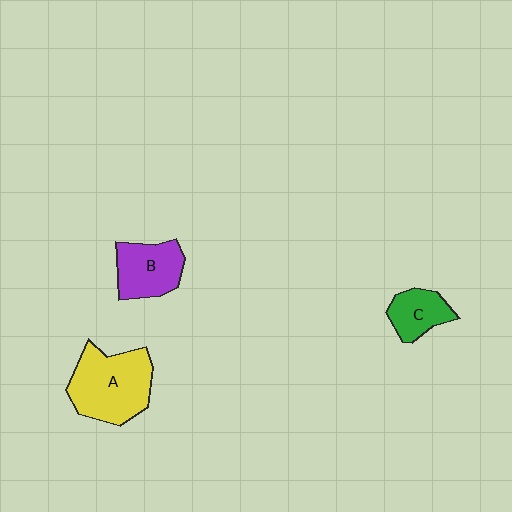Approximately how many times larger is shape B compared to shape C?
Approximately 1.4 times.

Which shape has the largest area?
Shape A (yellow).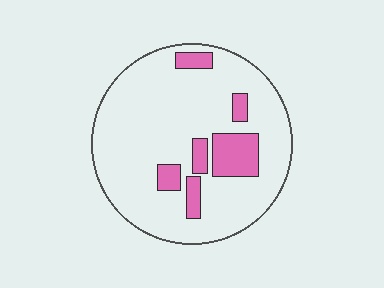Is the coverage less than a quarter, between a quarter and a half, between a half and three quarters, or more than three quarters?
Less than a quarter.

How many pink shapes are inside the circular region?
6.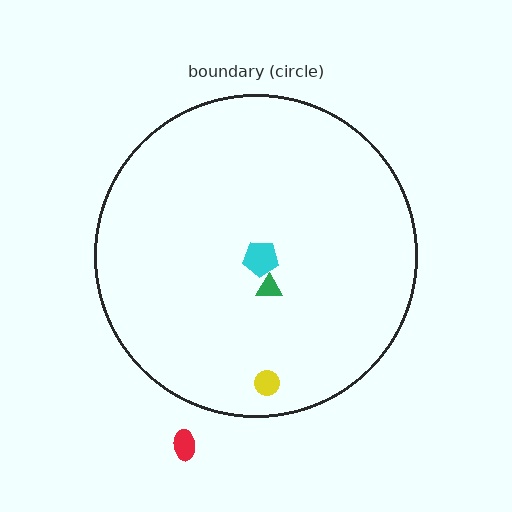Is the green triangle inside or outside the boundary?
Inside.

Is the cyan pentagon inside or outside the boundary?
Inside.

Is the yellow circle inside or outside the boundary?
Inside.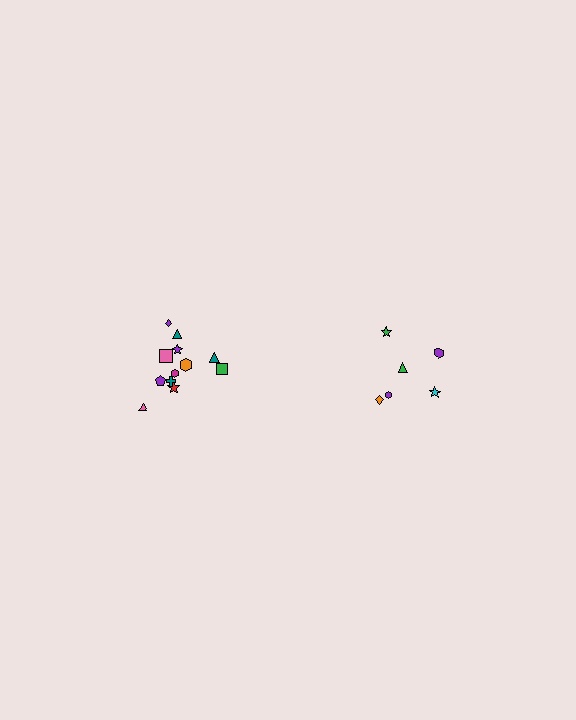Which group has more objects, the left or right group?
The left group.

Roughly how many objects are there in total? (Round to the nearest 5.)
Roughly 20 objects in total.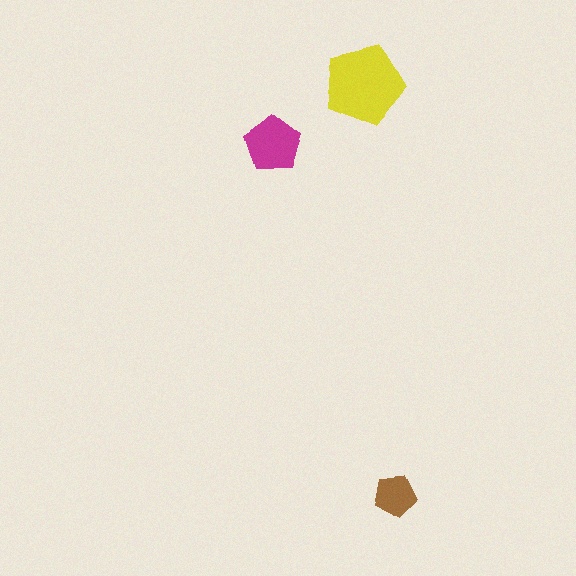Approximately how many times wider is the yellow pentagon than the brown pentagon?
About 2 times wider.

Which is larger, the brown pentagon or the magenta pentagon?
The magenta one.